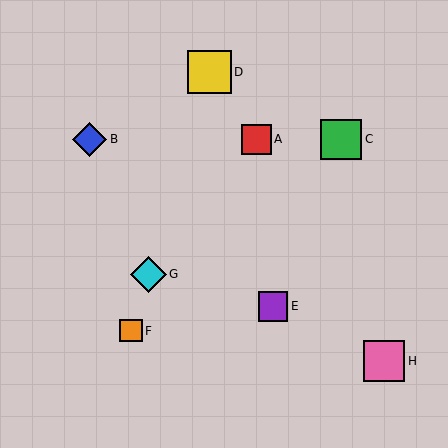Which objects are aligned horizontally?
Objects A, B, C are aligned horizontally.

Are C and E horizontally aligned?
No, C is at y≈139 and E is at y≈306.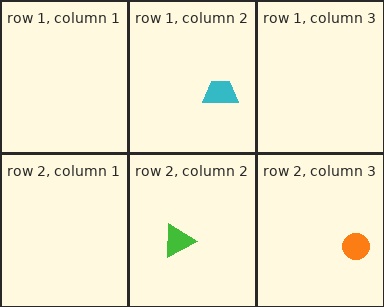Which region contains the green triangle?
The row 2, column 2 region.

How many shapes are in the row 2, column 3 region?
1.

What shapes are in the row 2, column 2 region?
The green triangle.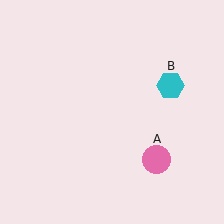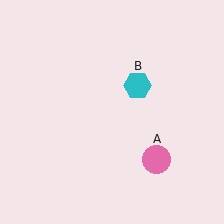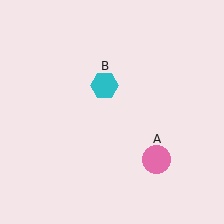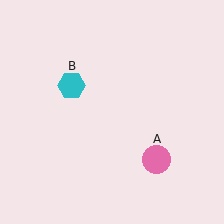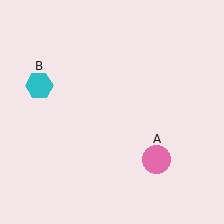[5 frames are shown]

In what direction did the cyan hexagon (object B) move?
The cyan hexagon (object B) moved left.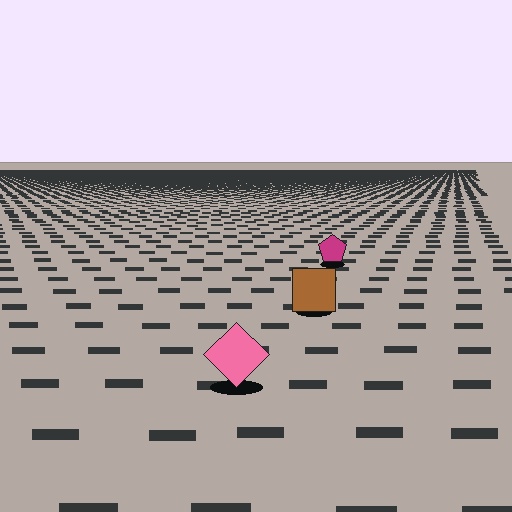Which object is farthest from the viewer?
The magenta pentagon is farthest from the viewer. It appears smaller and the ground texture around it is denser.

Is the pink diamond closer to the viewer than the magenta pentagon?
Yes. The pink diamond is closer — you can tell from the texture gradient: the ground texture is coarser near it.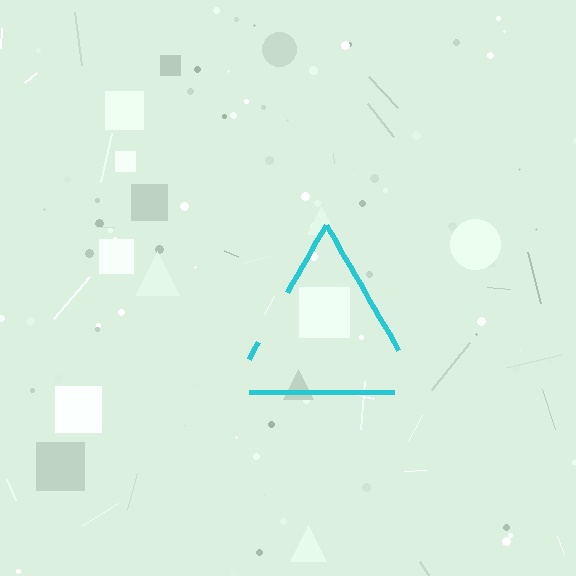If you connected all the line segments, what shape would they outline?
They would outline a triangle.